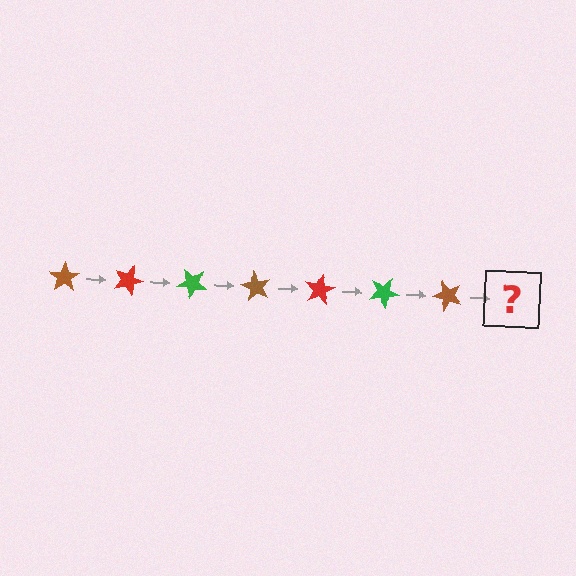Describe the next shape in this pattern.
It should be a red star, rotated 140 degrees from the start.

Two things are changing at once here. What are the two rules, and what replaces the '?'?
The two rules are that it rotates 20 degrees each step and the color cycles through brown, red, and green. The '?' should be a red star, rotated 140 degrees from the start.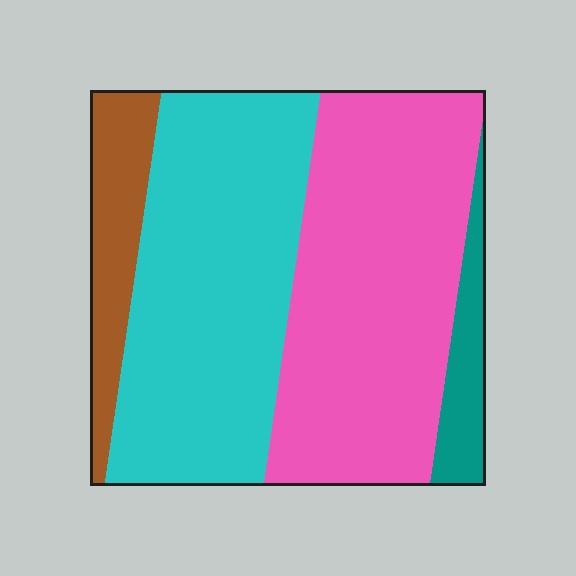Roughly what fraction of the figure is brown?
Brown takes up about one tenth (1/10) of the figure.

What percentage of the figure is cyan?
Cyan covers around 40% of the figure.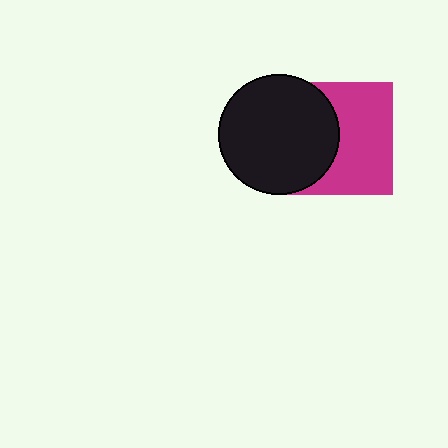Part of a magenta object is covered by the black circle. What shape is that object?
It is a square.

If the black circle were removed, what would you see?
You would see the complete magenta square.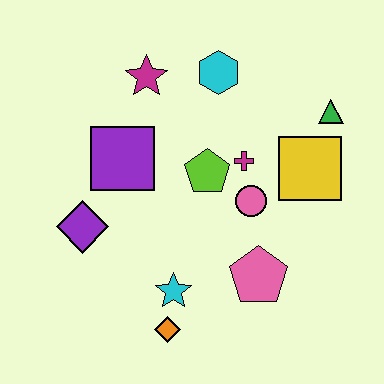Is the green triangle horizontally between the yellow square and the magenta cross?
No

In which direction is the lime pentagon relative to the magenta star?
The lime pentagon is below the magenta star.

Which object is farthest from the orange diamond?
The green triangle is farthest from the orange diamond.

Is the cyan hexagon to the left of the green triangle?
Yes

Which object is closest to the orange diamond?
The cyan star is closest to the orange diamond.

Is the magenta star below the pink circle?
No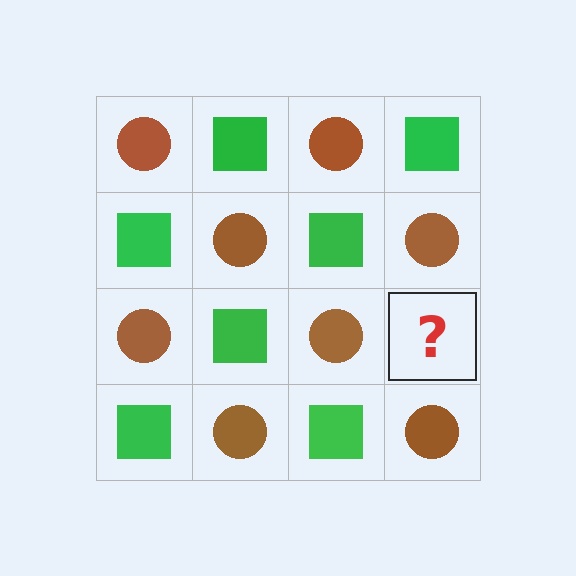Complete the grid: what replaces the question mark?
The question mark should be replaced with a green square.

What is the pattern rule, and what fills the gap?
The rule is that it alternates brown circle and green square in a checkerboard pattern. The gap should be filled with a green square.